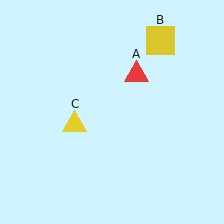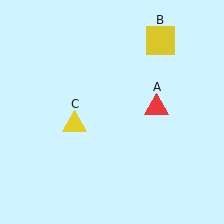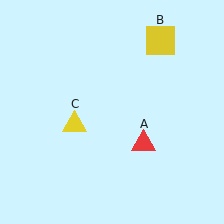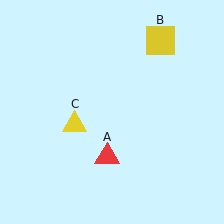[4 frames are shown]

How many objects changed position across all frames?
1 object changed position: red triangle (object A).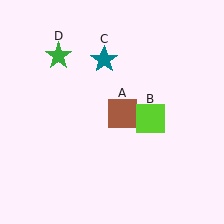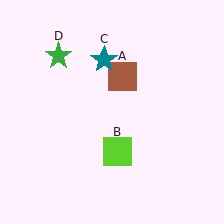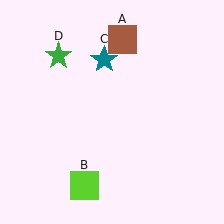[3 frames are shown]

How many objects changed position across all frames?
2 objects changed position: brown square (object A), lime square (object B).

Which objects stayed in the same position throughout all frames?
Teal star (object C) and green star (object D) remained stationary.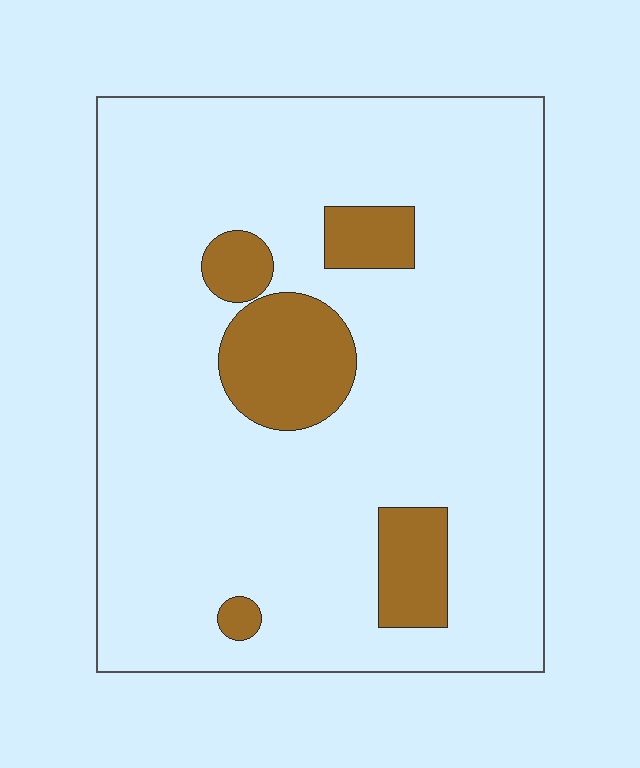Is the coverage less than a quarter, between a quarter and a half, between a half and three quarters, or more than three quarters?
Less than a quarter.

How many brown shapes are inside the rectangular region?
5.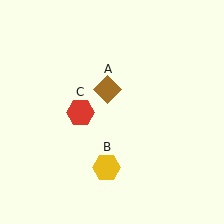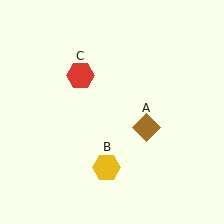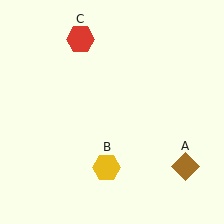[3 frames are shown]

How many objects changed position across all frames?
2 objects changed position: brown diamond (object A), red hexagon (object C).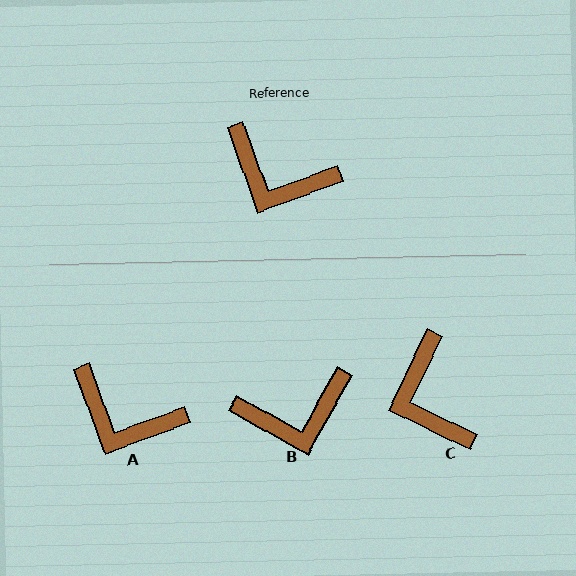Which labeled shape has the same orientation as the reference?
A.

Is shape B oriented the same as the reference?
No, it is off by about 41 degrees.